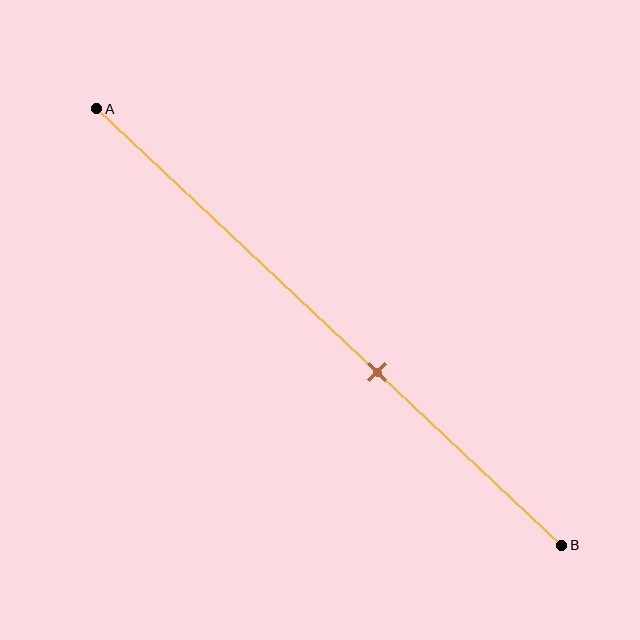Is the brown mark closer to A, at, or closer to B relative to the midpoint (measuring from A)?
The brown mark is closer to point B than the midpoint of segment AB.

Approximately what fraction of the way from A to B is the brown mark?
The brown mark is approximately 60% of the way from A to B.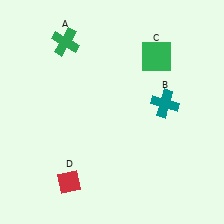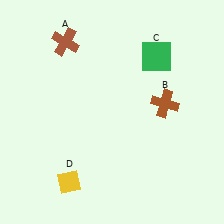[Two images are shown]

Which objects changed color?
A changed from green to brown. B changed from teal to brown. D changed from red to yellow.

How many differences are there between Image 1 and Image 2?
There are 3 differences between the two images.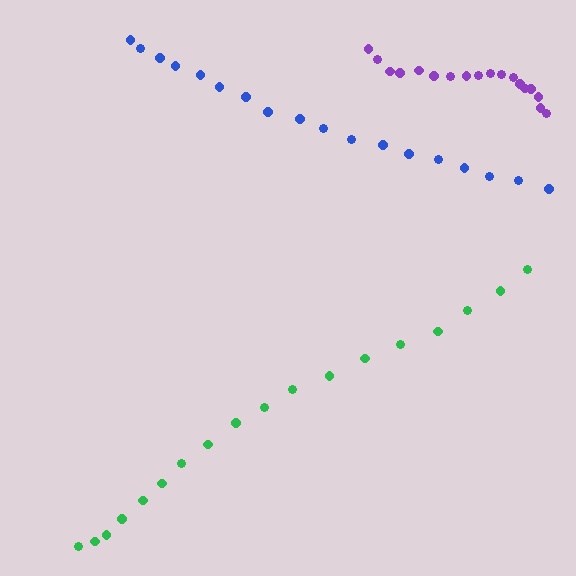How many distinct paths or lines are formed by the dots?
There are 3 distinct paths.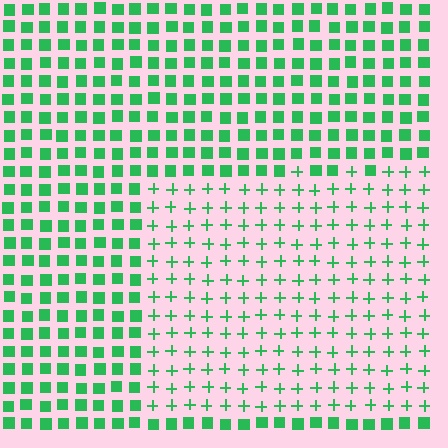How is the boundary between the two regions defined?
The boundary is defined by a change in element shape: plus signs inside vs. squares outside. All elements share the same color and spacing.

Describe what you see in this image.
The image is filled with small green elements arranged in a uniform grid. A rectangle-shaped region contains plus signs, while the surrounding area contains squares. The boundary is defined purely by the change in element shape.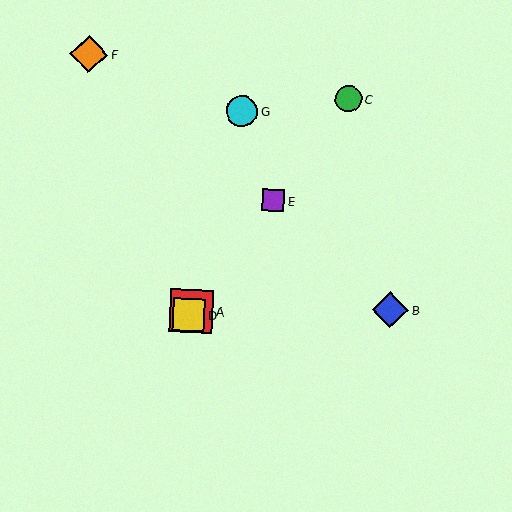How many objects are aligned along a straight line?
4 objects (A, C, D, E) are aligned along a straight line.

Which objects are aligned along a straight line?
Objects A, C, D, E are aligned along a straight line.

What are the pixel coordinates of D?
Object D is at (189, 314).